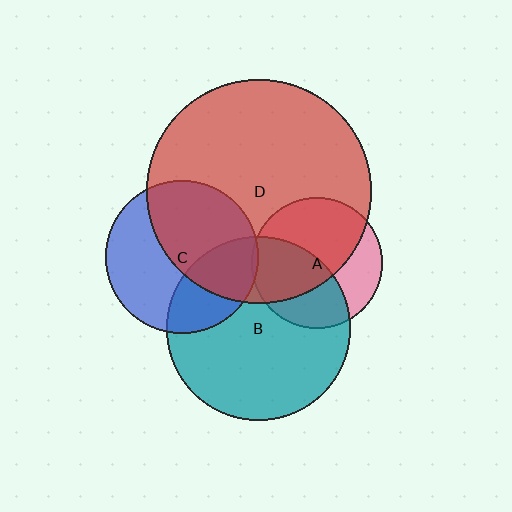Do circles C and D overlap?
Yes.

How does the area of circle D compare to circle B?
Approximately 1.5 times.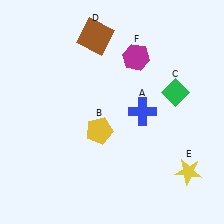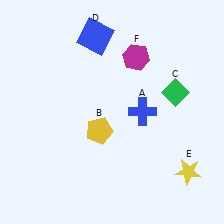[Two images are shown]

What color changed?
The square (D) changed from brown in Image 1 to blue in Image 2.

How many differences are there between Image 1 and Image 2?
There is 1 difference between the two images.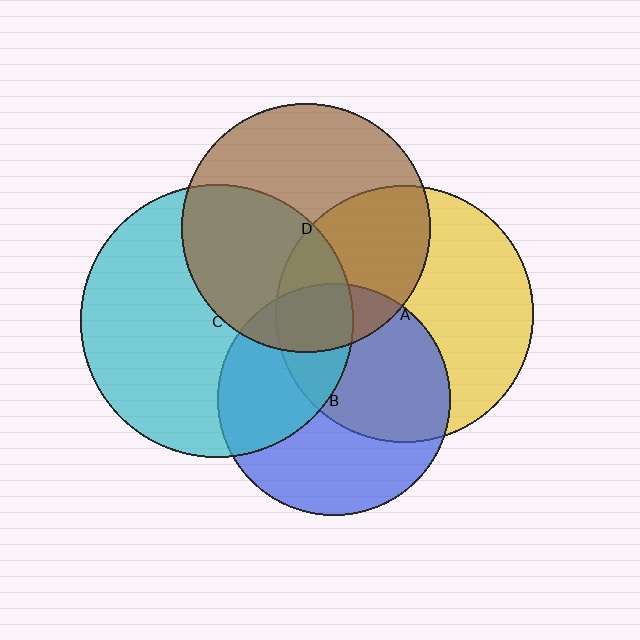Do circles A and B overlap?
Yes.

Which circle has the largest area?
Circle C (cyan).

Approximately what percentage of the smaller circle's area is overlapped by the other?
Approximately 50%.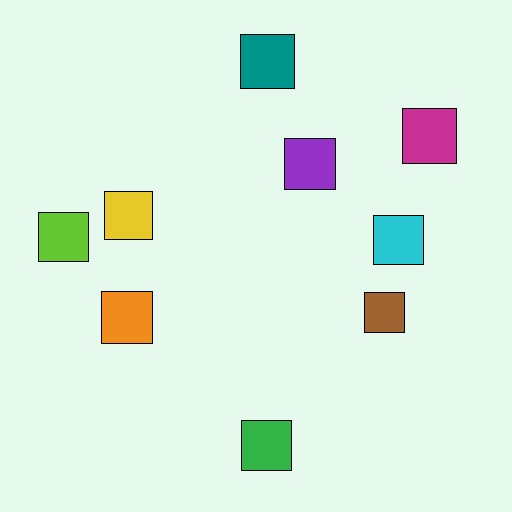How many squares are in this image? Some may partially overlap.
There are 9 squares.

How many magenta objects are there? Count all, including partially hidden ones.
There is 1 magenta object.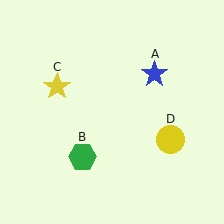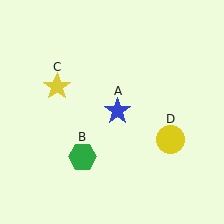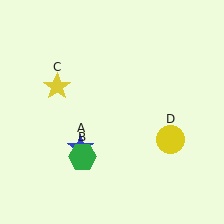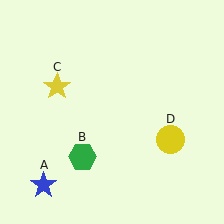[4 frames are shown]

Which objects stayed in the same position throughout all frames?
Green hexagon (object B) and yellow star (object C) and yellow circle (object D) remained stationary.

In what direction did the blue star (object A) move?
The blue star (object A) moved down and to the left.